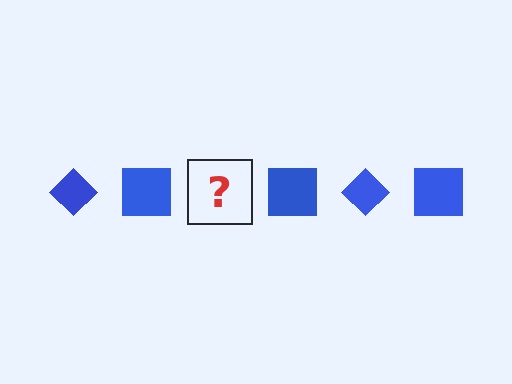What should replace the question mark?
The question mark should be replaced with a blue diamond.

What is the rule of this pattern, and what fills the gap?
The rule is that the pattern cycles through diamond, square shapes in blue. The gap should be filled with a blue diamond.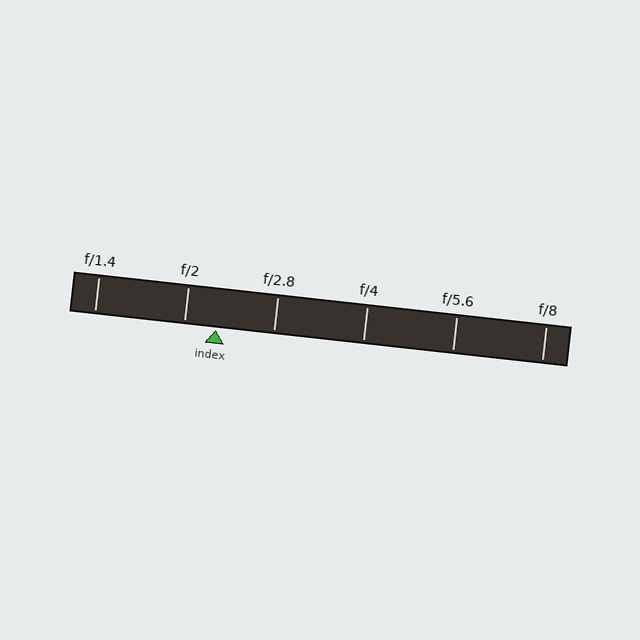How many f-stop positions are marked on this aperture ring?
There are 6 f-stop positions marked.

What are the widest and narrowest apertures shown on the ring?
The widest aperture shown is f/1.4 and the narrowest is f/8.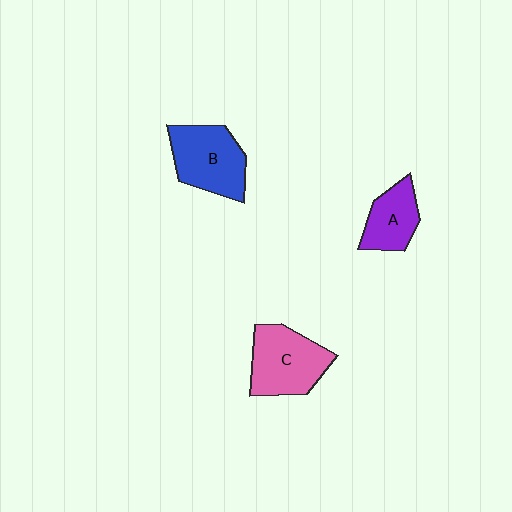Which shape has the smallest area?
Shape A (purple).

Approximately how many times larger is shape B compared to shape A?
Approximately 1.5 times.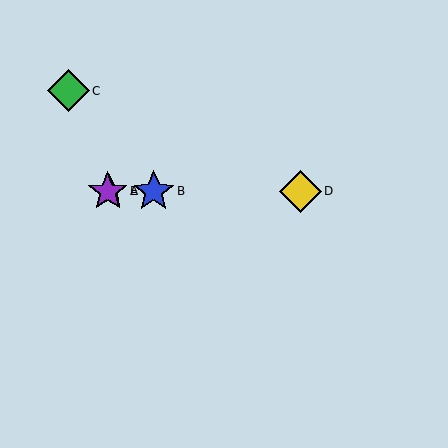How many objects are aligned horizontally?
4 objects (A, B, D, E) are aligned horizontally.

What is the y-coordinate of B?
Object B is at y≈191.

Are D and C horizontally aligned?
No, D is at y≈191 and C is at y≈91.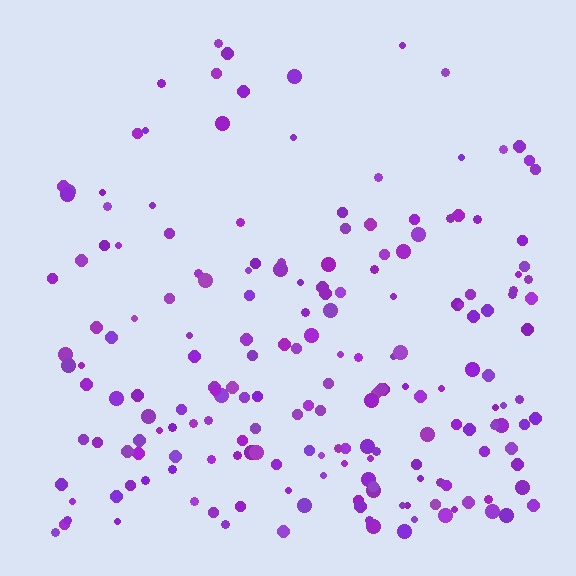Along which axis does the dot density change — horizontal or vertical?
Vertical.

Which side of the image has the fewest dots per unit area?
The top.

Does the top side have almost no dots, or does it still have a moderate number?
Still a moderate number, just noticeably fewer than the bottom.